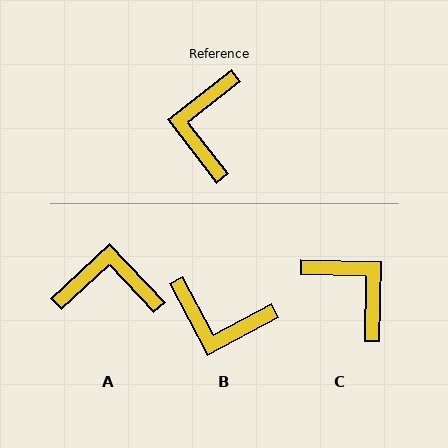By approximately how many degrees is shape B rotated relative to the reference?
Approximately 80 degrees counter-clockwise.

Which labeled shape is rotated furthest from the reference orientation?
C, about 129 degrees away.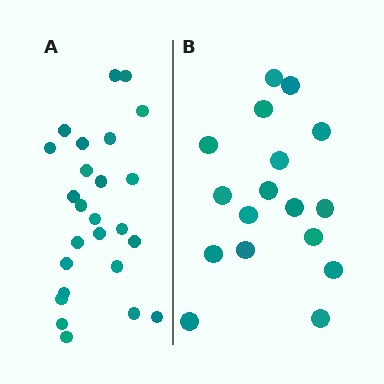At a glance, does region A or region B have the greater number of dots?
Region A (the left region) has more dots.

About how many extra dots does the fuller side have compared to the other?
Region A has roughly 8 or so more dots than region B.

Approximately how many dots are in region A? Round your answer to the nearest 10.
About 20 dots. (The exact count is 25, which rounds to 20.)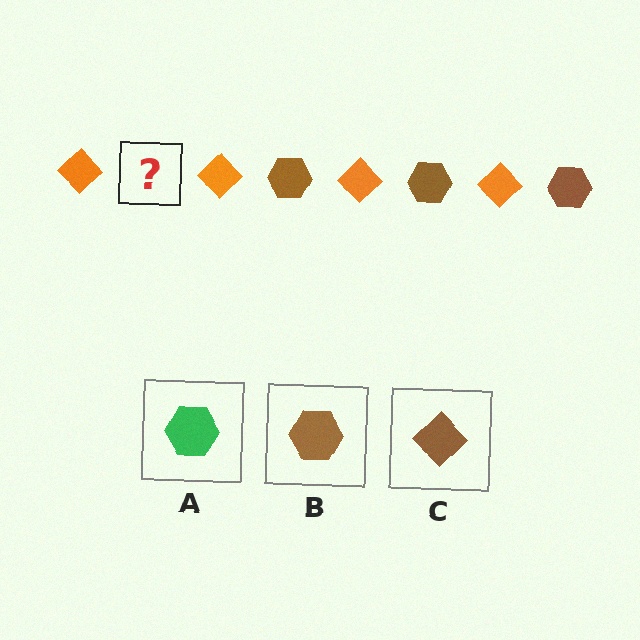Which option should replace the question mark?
Option B.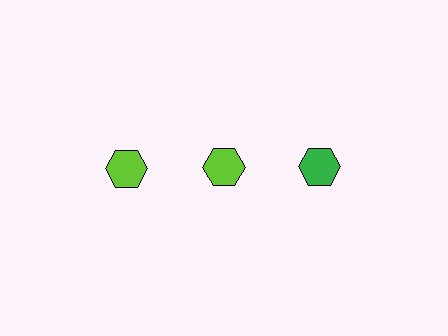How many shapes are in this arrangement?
There are 3 shapes arranged in a grid pattern.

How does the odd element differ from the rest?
It has a different color: green instead of lime.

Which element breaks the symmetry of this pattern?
The green hexagon in the top row, center column breaks the symmetry. All other shapes are lime hexagons.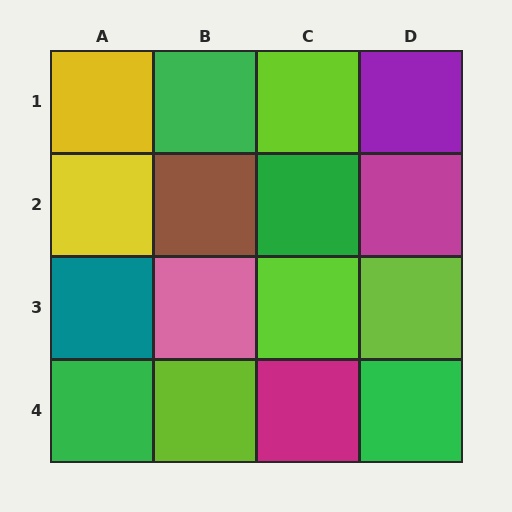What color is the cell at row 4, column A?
Green.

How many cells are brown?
1 cell is brown.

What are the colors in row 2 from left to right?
Yellow, brown, green, magenta.